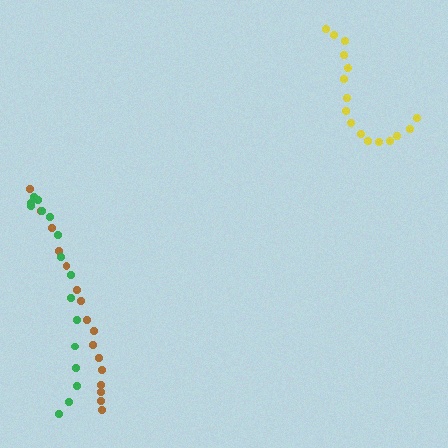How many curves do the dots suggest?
There are 3 distinct paths.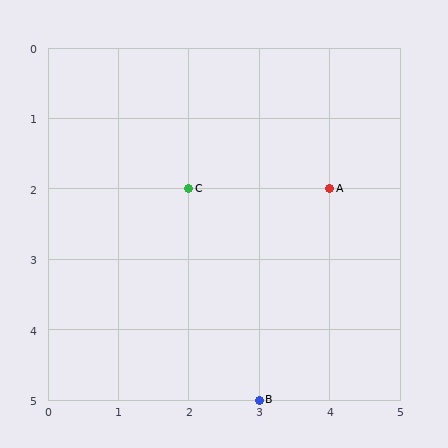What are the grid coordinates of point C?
Point C is at grid coordinates (2, 2).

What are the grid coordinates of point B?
Point B is at grid coordinates (3, 5).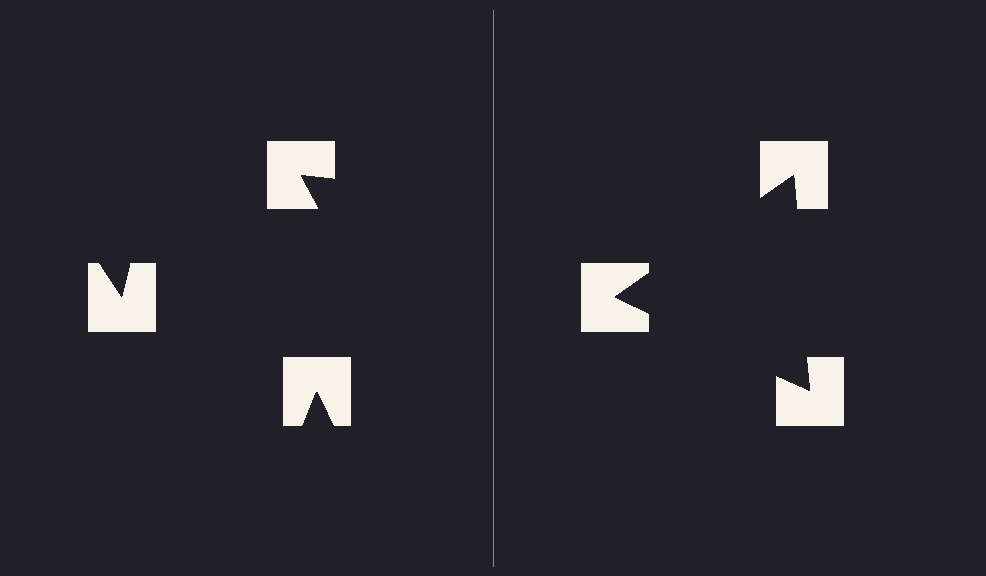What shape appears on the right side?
An illusory triangle.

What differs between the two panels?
The notched squares are positioned identically on both sides; only the wedge orientations differ. On the right they align to a triangle; on the left they are misaligned.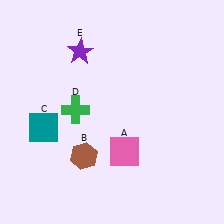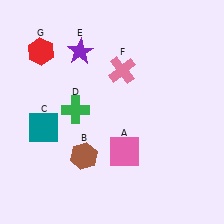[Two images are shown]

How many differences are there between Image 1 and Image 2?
There are 2 differences between the two images.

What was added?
A pink cross (F), a red hexagon (G) were added in Image 2.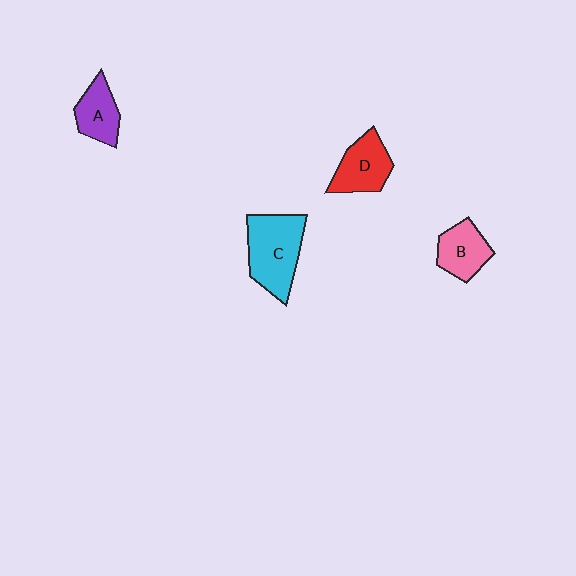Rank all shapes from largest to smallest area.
From largest to smallest: C (cyan), D (red), B (pink), A (purple).